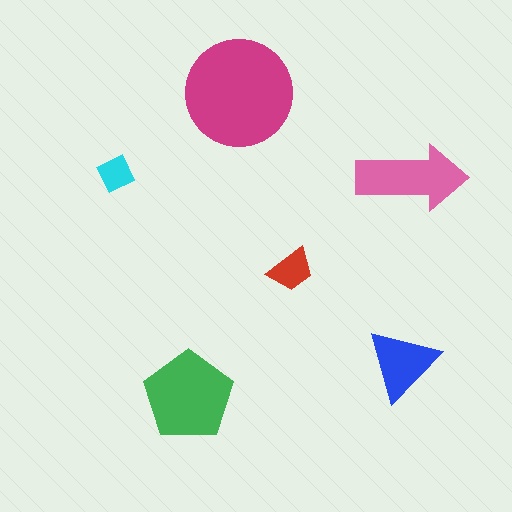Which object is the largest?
The magenta circle.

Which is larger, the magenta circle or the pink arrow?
The magenta circle.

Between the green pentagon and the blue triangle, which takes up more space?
The green pentagon.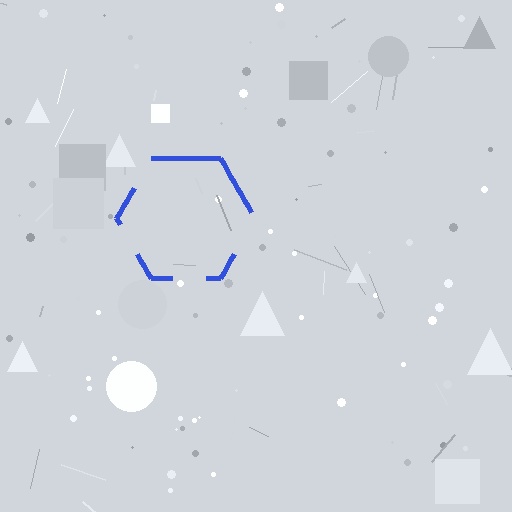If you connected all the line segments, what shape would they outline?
They would outline a hexagon.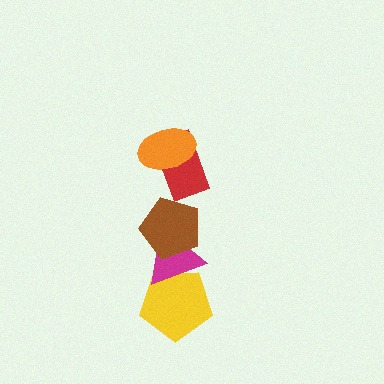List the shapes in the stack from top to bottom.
From top to bottom: the orange ellipse, the red rectangle, the brown pentagon, the magenta triangle, the yellow pentagon.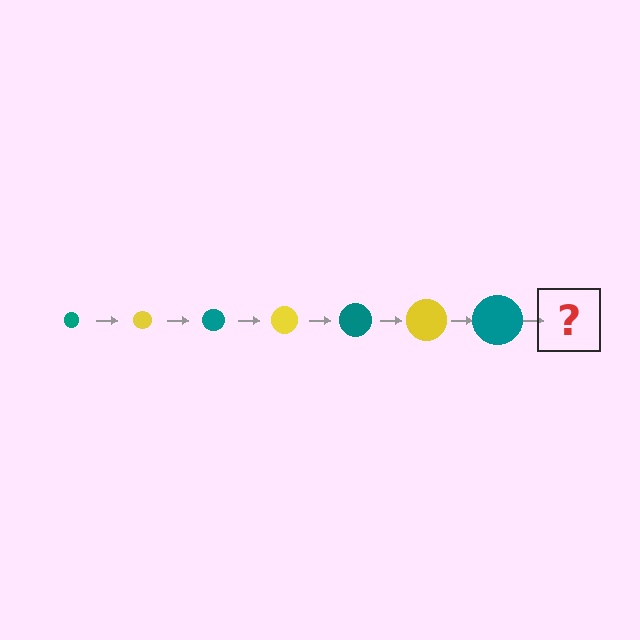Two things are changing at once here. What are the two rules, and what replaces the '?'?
The two rules are that the circle grows larger each step and the color cycles through teal and yellow. The '?' should be a yellow circle, larger than the previous one.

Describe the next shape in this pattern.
It should be a yellow circle, larger than the previous one.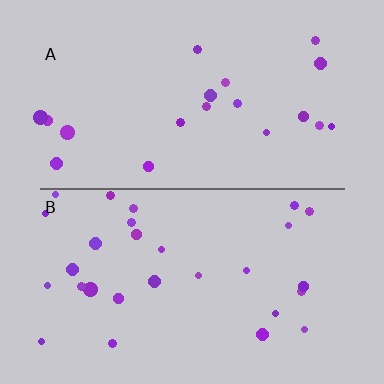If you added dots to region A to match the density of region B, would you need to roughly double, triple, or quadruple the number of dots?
Approximately double.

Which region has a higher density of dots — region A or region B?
B (the bottom).